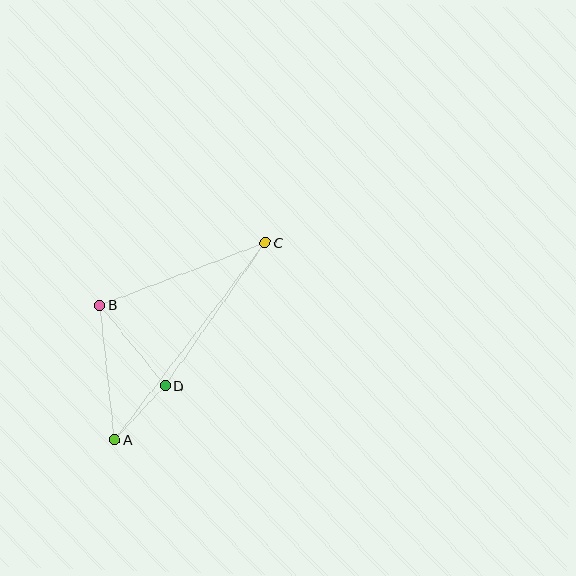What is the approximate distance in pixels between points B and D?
The distance between B and D is approximately 104 pixels.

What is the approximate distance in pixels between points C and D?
The distance between C and D is approximately 175 pixels.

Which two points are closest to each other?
Points A and D are closest to each other.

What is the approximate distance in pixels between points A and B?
The distance between A and B is approximately 136 pixels.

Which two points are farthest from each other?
Points A and C are farthest from each other.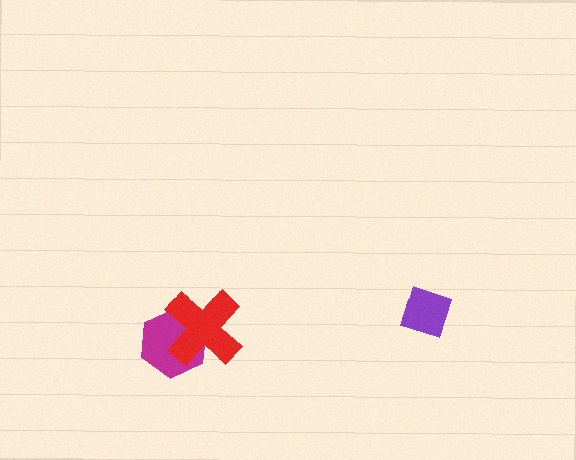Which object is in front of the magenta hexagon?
The red cross is in front of the magenta hexagon.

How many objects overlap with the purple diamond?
0 objects overlap with the purple diamond.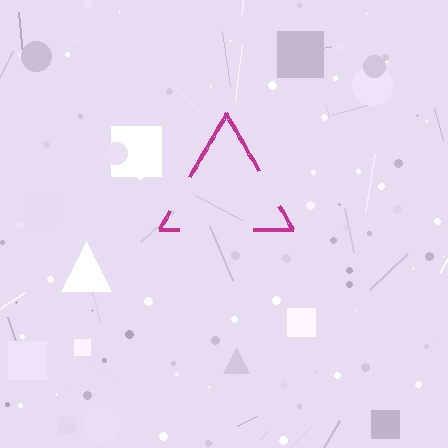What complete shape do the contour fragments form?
The contour fragments form a triangle.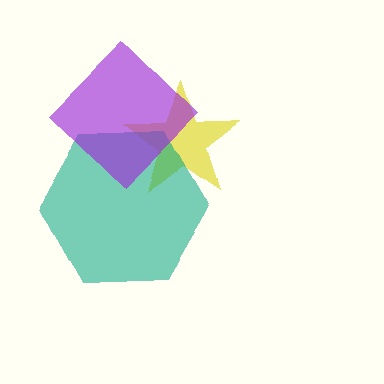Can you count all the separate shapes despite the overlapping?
Yes, there are 3 separate shapes.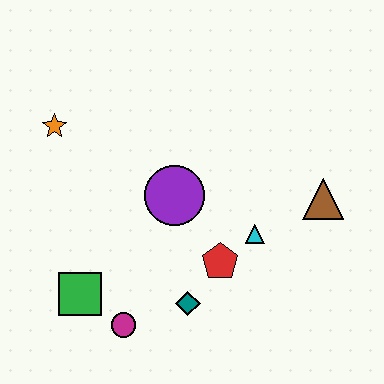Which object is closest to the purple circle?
The red pentagon is closest to the purple circle.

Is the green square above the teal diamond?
Yes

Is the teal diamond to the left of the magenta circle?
No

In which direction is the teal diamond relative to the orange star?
The teal diamond is below the orange star.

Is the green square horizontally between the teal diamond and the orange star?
Yes